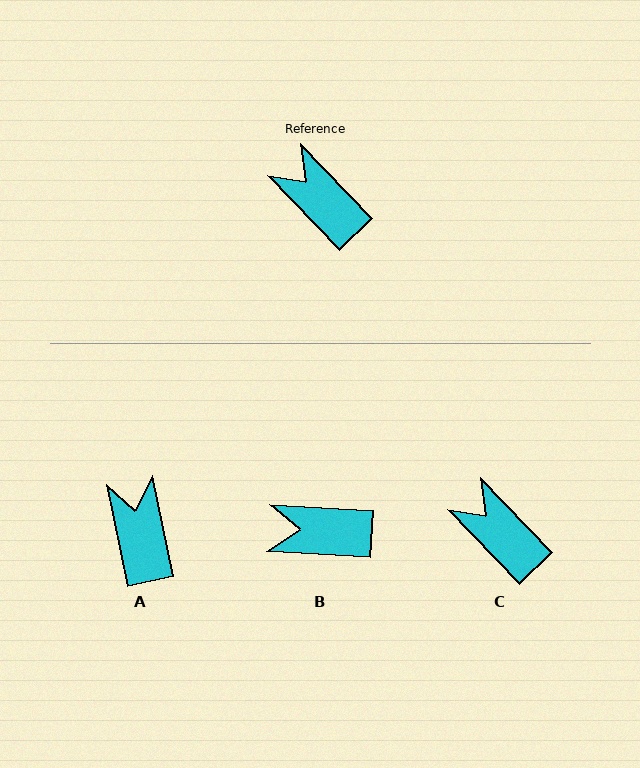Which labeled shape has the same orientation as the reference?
C.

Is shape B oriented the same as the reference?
No, it is off by about 43 degrees.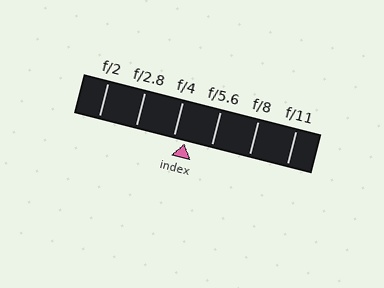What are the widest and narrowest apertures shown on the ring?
The widest aperture shown is f/2 and the narrowest is f/11.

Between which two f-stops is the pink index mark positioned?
The index mark is between f/4 and f/5.6.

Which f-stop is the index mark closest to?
The index mark is closest to f/4.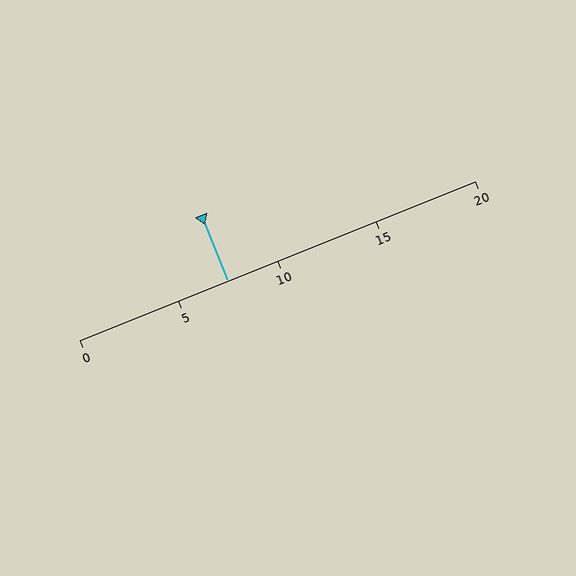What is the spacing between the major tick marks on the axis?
The major ticks are spaced 5 apart.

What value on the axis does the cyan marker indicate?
The marker indicates approximately 7.5.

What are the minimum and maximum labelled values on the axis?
The axis runs from 0 to 20.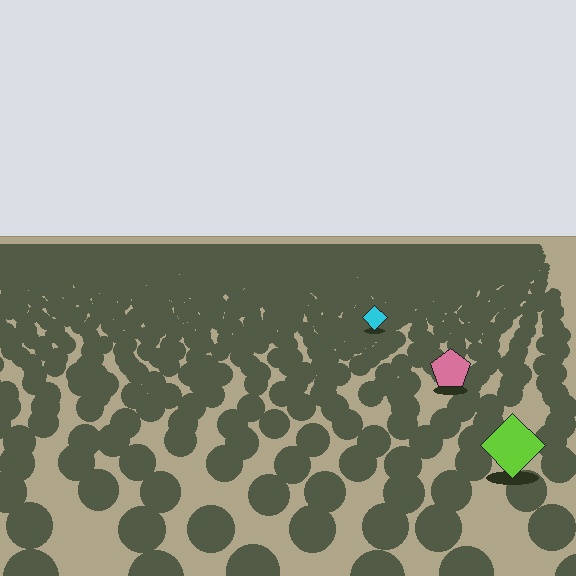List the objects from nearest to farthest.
From nearest to farthest: the lime diamond, the pink pentagon, the cyan diamond.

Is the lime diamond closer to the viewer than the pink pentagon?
Yes. The lime diamond is closer — you can tell from the texture gradient: the ground texture is coarser near it.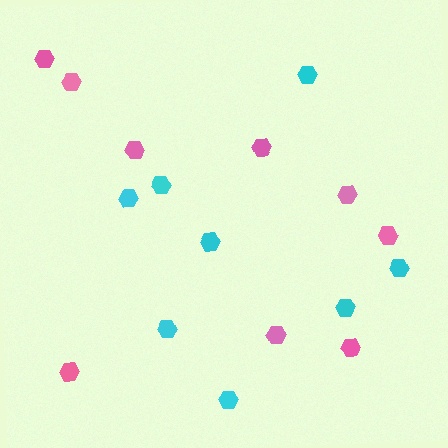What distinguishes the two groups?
There are 2 groups: one group of cyan hexagons (8) and one group of pink hexagons (9).